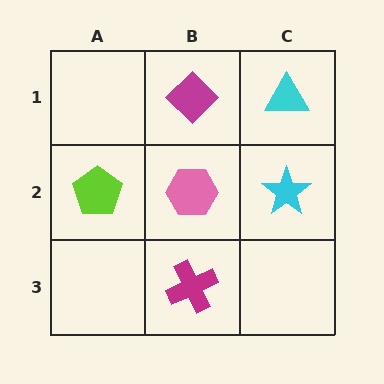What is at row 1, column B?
A magenta diamond.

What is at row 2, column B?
A pink hexagon.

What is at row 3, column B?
A magenta cross.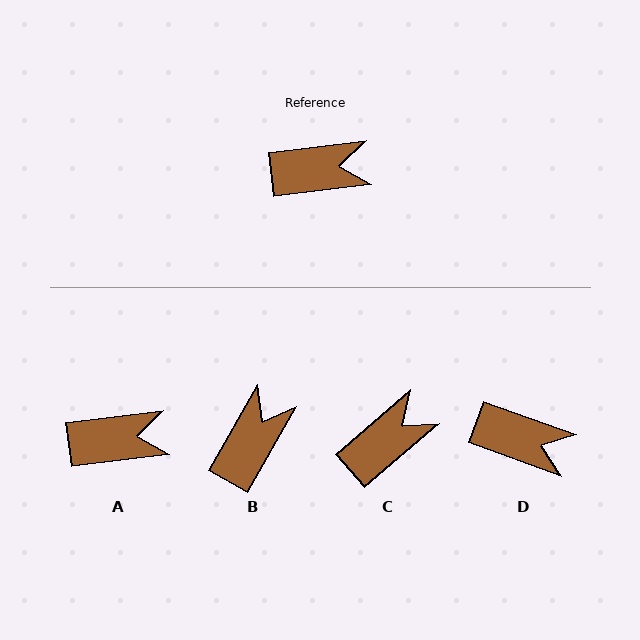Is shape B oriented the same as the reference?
No, it is off by about 54 degrees.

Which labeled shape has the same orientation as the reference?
A.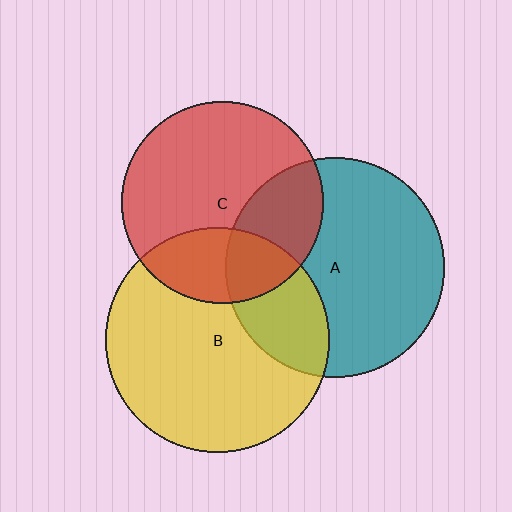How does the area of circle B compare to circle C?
Approximately 1.2 times.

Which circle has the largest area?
Circle B (yellow).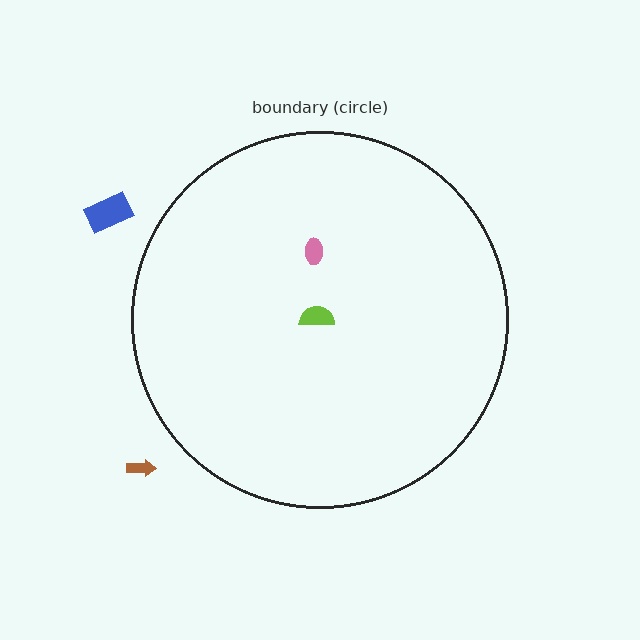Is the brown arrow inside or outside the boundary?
Outside.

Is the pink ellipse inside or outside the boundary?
Inside.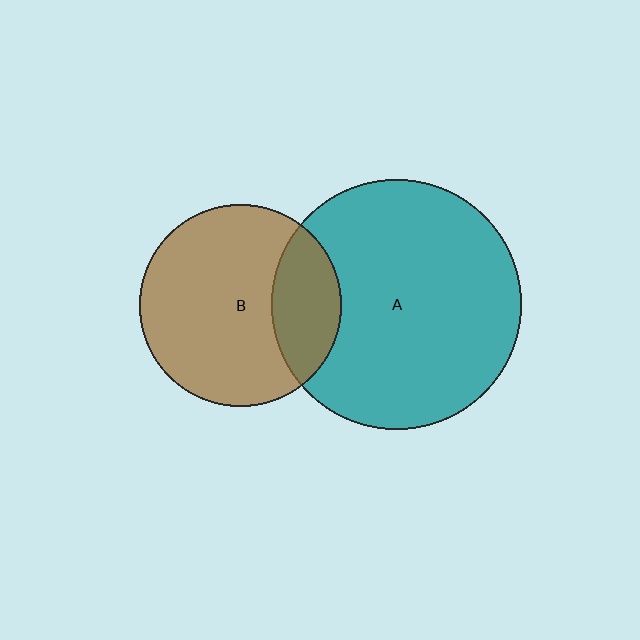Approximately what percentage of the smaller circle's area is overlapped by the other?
Approximately 25%.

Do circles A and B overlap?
Yes.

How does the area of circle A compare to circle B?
Approximately 1.5 times.